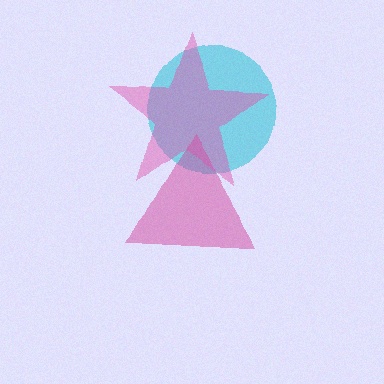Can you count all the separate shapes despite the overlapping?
Yes, there are 3 separate shapes.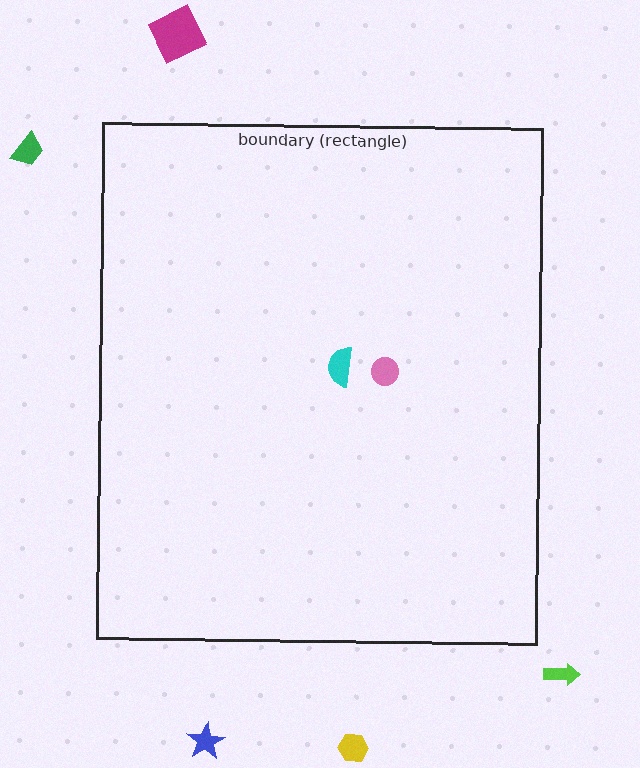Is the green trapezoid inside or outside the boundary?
Outside.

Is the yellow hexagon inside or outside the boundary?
Outside.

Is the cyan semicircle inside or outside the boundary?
Inside.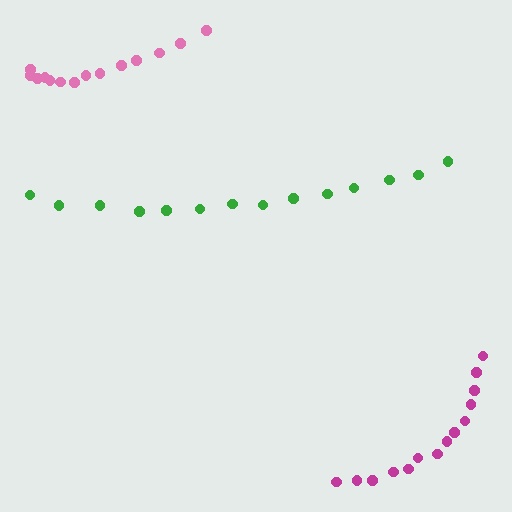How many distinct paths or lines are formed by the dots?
There are 3 distinct paths.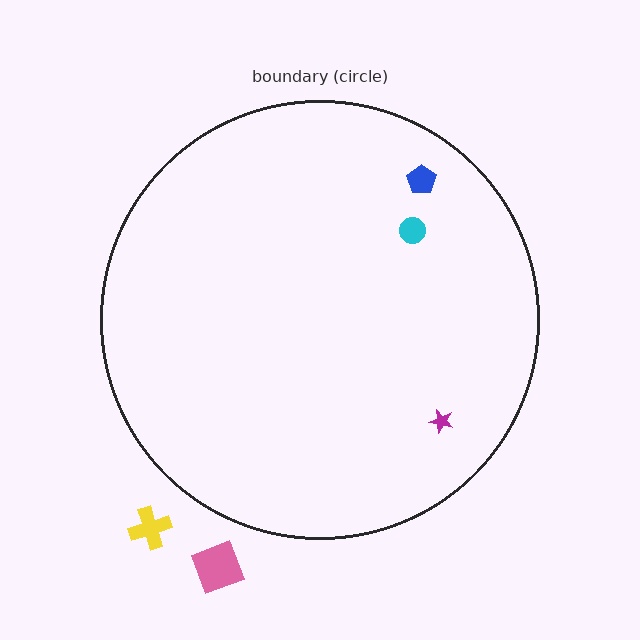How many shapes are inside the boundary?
3 inside, 2 outside.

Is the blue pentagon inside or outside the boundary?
Inside.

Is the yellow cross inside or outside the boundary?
Outside.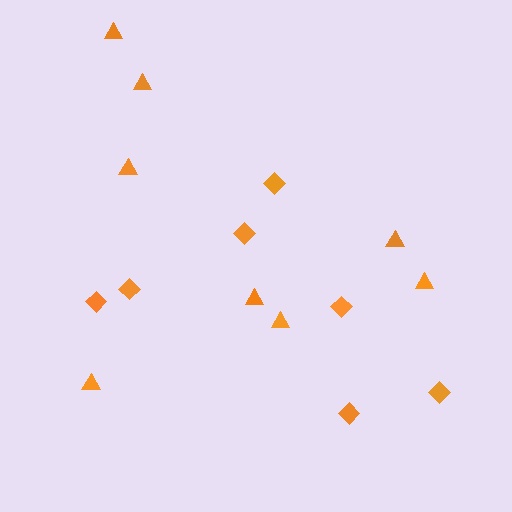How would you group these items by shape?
There are 2 groups: one group of triangles (8) and one group of diamonds (7).